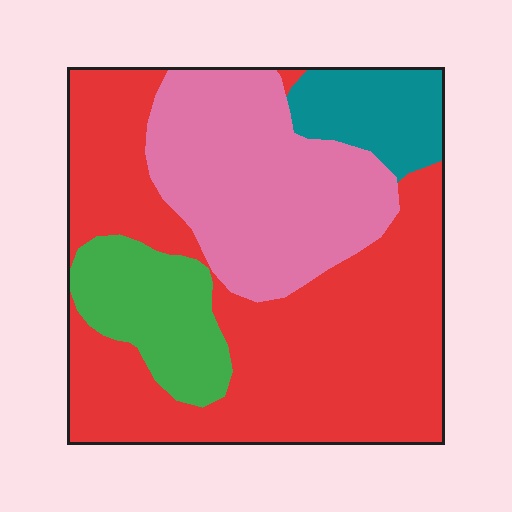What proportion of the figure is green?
Green takes up about one eighth (1/8) of the figure.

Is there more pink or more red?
Red.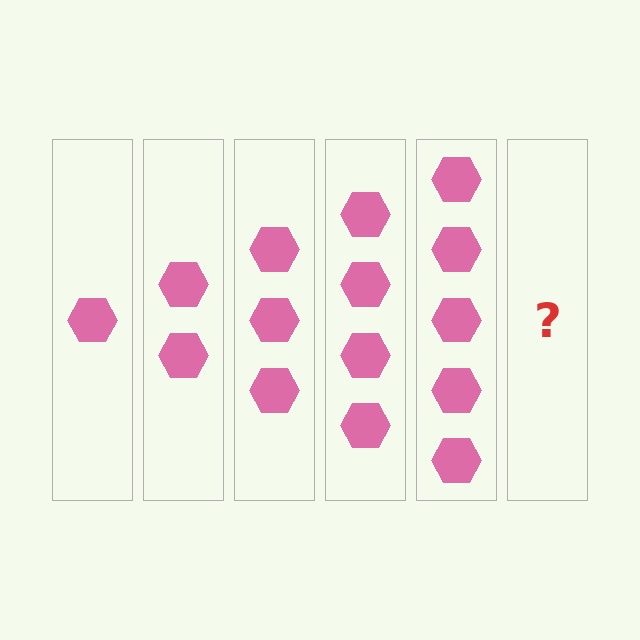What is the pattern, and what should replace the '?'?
The pattern is that each step adds one more hexagon. The '?' should be 6 hexagons.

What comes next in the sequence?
The next element should be 6 hexagons.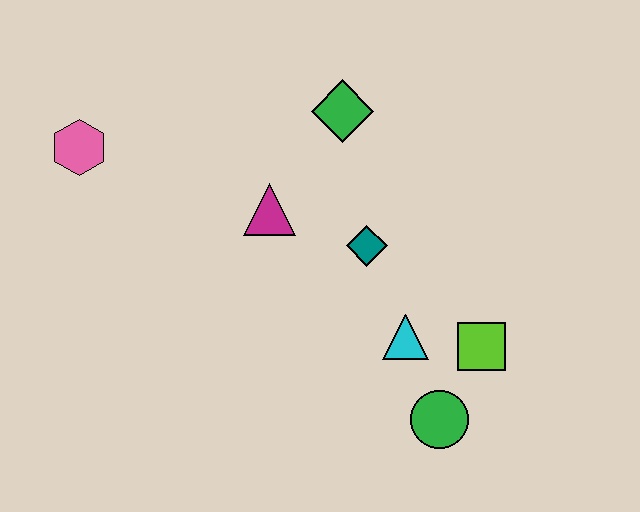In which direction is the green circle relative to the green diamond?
The green circle is below the green diamond.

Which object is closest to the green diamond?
The magenta triangle is closest to the green diamond.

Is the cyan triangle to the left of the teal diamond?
No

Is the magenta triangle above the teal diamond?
Yes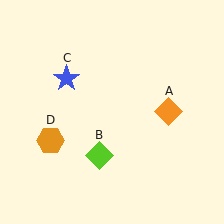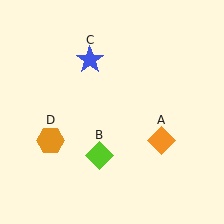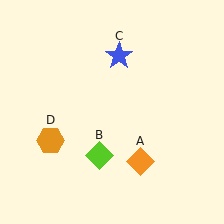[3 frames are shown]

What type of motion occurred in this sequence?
The orange diamond (object A), blue star (object C) rotated clockwise around the center of the scene.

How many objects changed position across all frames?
2 objects changed position: orange diamond (object A), blue star (object C).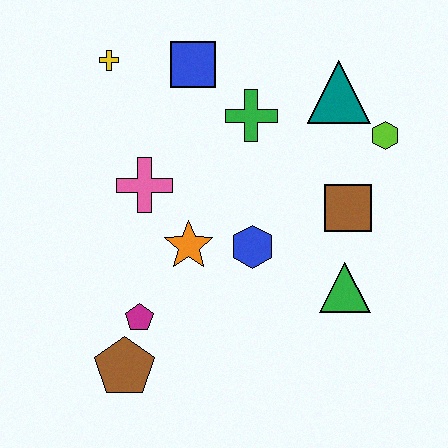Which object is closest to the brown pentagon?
The magenta pentagon is closest to the brown pentagon.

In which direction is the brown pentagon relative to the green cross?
The brown pentagon is below the green cross.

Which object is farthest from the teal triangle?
The brown pentagon is farthest from the teal triangle.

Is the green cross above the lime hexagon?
Yes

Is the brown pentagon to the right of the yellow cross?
Yes